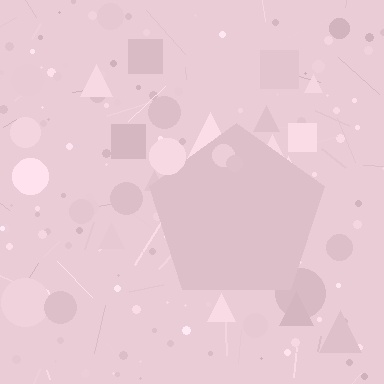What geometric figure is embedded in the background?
A pentagon is embedded in the background.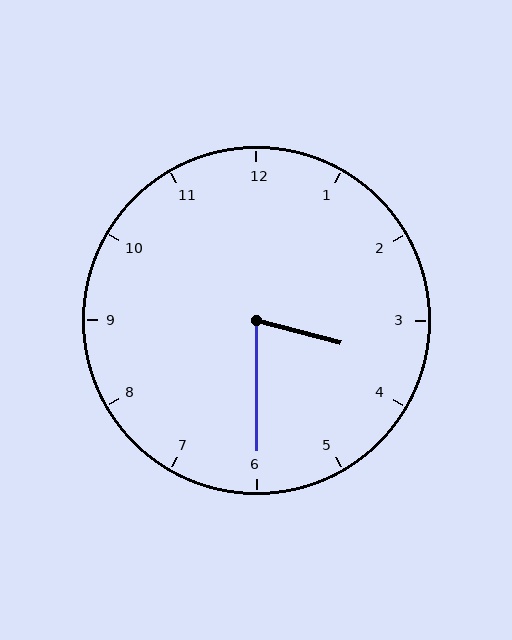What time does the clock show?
3:30.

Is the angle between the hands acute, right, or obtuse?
It is acute.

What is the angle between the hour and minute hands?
Approximately 75 degrees.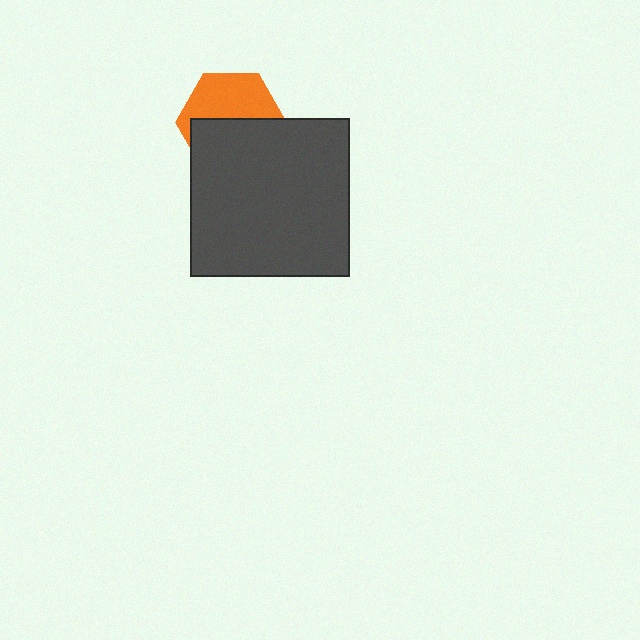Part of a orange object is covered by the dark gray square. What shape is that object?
It is a hexagon.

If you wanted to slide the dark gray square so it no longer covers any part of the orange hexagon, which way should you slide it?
Slide it down — that is the most direct way to separate the two shapes.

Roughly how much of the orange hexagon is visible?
About half of it is visible (roughly 47%).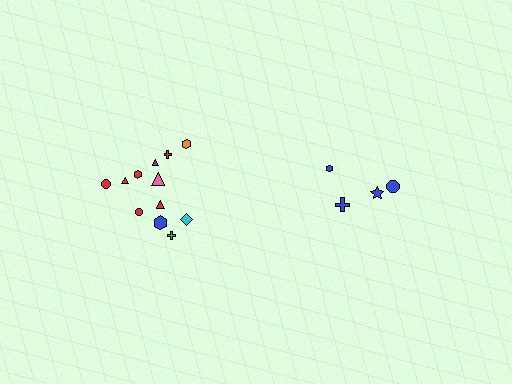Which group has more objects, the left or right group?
The left group.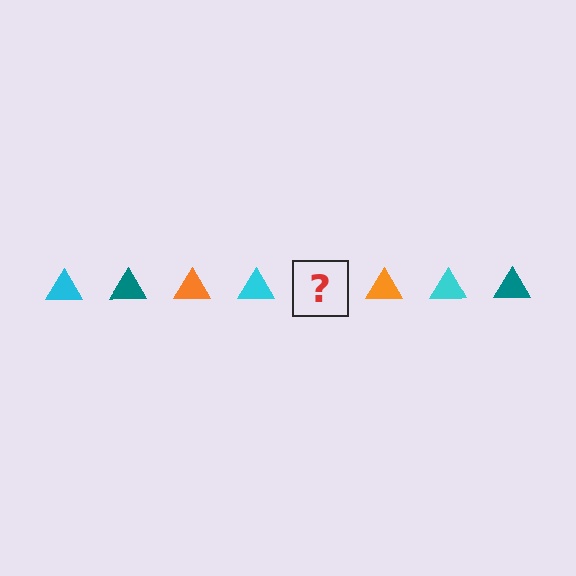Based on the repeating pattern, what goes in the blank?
The blank should be a teal triangle.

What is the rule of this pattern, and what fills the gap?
The rule is that the pattern cycles through cyan, teal, orange triangles. The gap should be filled with a teal triangle.